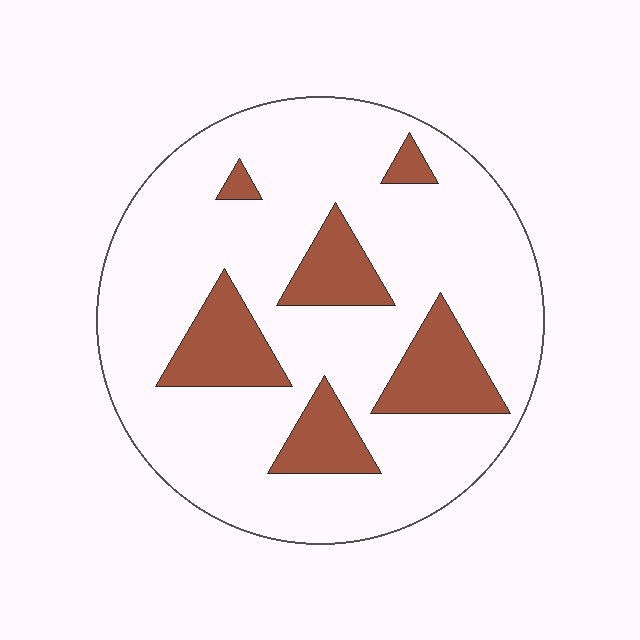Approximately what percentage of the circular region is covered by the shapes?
Approximately 20%.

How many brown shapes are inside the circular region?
6.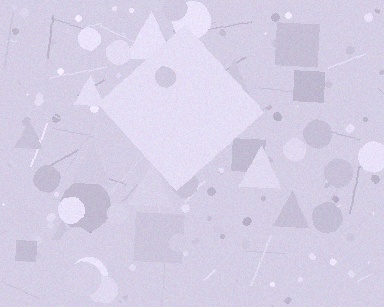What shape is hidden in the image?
A diamond is hidden in the image.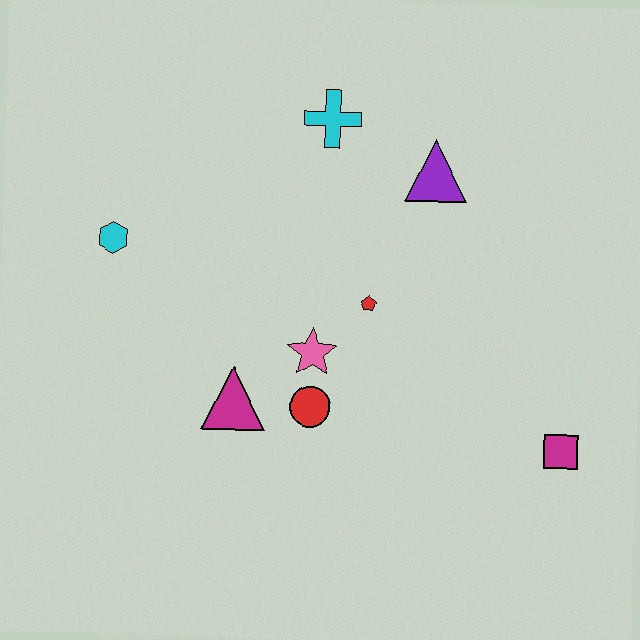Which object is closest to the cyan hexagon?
The magenta triangle is closest to the cyan hexagon.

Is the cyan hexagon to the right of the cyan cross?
No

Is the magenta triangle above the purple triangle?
No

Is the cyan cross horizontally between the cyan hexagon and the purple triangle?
Yes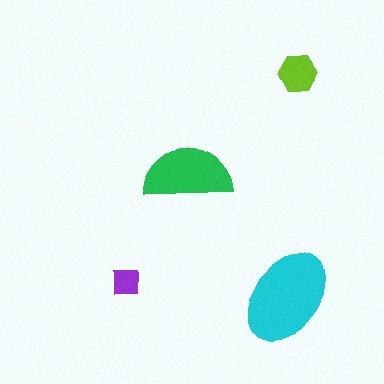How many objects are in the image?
There are 4 objects in the image.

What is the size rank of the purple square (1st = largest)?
4th.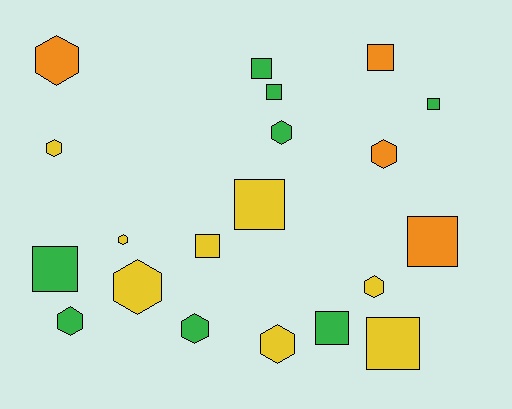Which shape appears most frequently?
Hexagon, with 10 objects.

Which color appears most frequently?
Green, with 8 objects.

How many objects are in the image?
There are 20 objects.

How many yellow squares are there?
There are 3 yellow squares.